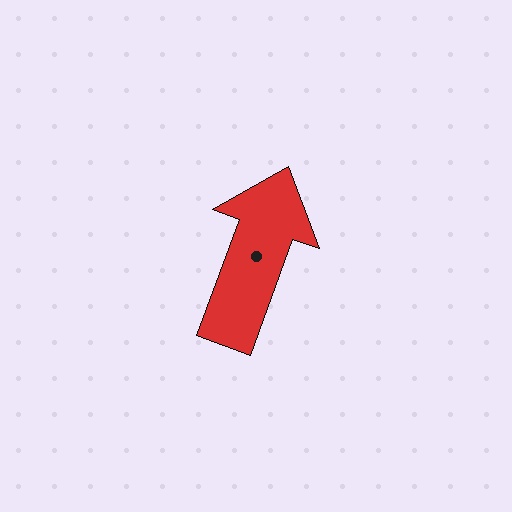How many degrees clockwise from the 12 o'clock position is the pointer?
Approximately 20 degrees.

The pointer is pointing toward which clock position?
Roughly 1 o'clock.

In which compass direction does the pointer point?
North.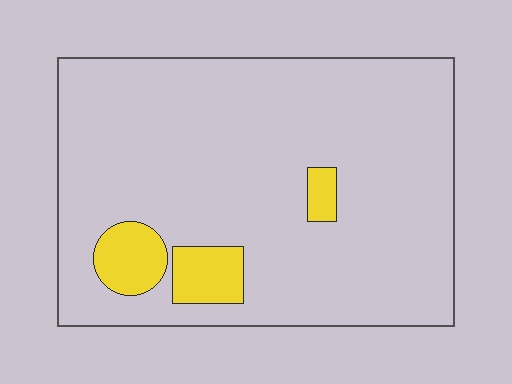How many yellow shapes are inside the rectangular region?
3.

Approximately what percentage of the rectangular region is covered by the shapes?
Approximately 10%.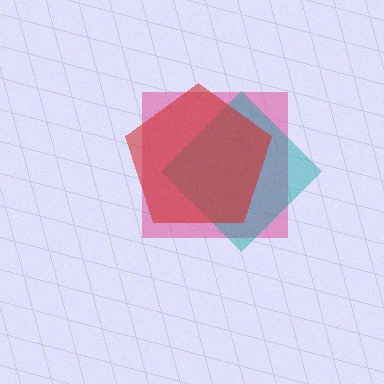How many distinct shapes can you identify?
There are 3 distinct shapes: a pink square, a teal diamond, a red pentagon.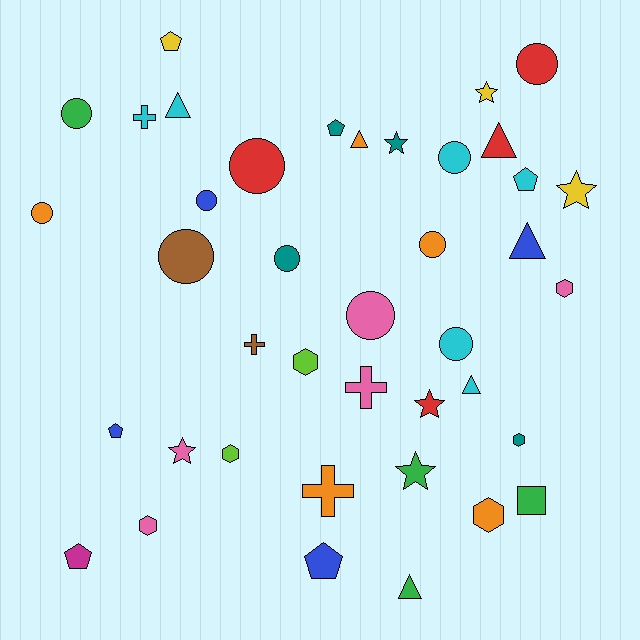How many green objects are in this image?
There are 4 green objects.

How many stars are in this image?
There are 6 stars.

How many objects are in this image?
There are 40 objects.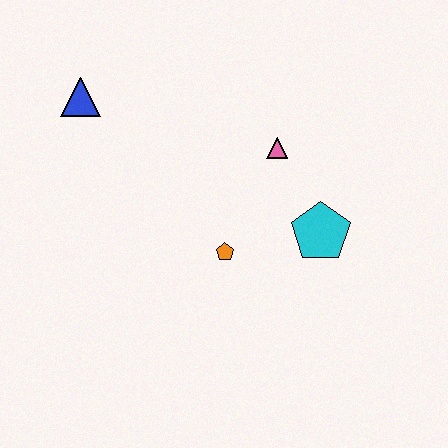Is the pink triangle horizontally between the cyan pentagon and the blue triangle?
Yes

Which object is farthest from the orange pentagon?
The blue triangle is farthest from the orange pentagon.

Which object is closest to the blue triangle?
The pink triangle is closest to the blue triangle.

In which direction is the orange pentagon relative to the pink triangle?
The orange pentagon is below the pink triangle.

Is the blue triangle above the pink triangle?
Yes